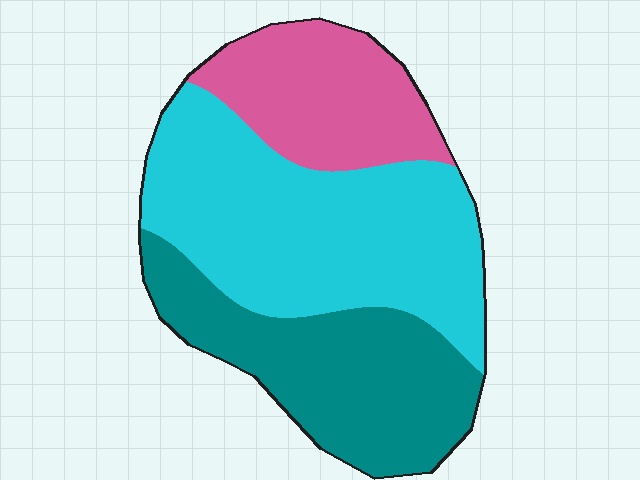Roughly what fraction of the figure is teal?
Teal covers 32% of the figure.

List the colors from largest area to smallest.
From largest to smallest: cyan, teal, pink.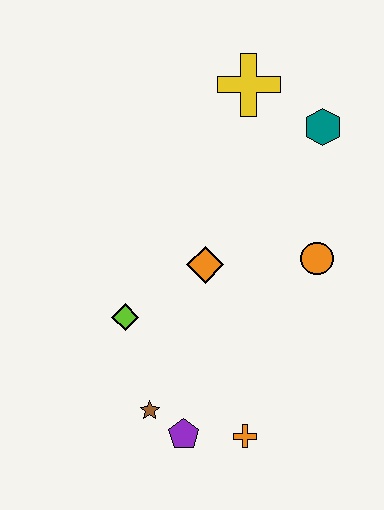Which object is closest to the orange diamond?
The lime diamond is closest to the orange diamond.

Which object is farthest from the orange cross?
The yellow cross is farthest from the orange cross.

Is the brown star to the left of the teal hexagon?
Yes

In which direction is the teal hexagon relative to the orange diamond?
The teal hexagon is above the orange diamond.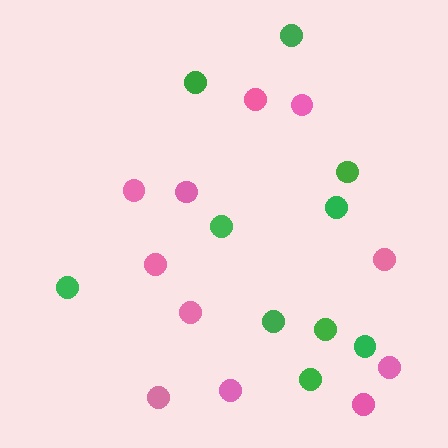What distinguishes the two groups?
There are 2 groups: one group of pink circles (11) and one group of green circles (10).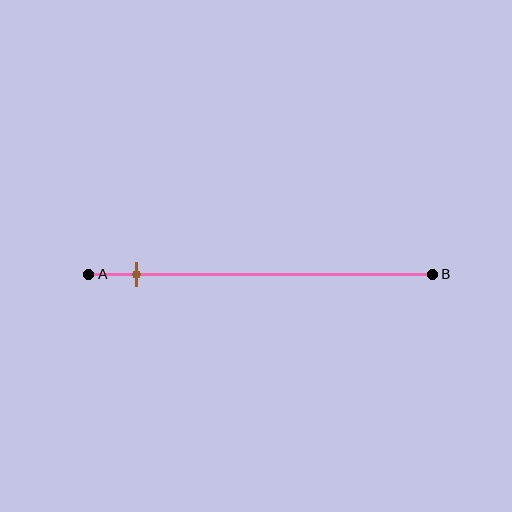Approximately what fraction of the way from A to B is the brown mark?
The brown mark is approximately 15% of the way from A to B.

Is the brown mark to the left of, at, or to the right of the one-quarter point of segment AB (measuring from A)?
The brown mark is to the left of the one-quarter point of segment AB.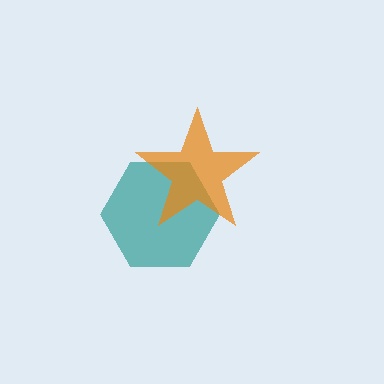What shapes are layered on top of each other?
The layered shapes are: a teal hexagon, an orange star.